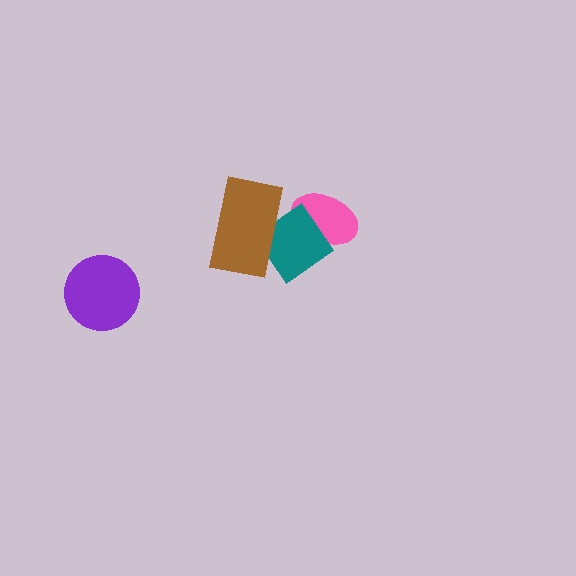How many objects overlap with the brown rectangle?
1 object overlaps with the brown rectangle.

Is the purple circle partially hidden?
No, no other shape covers it.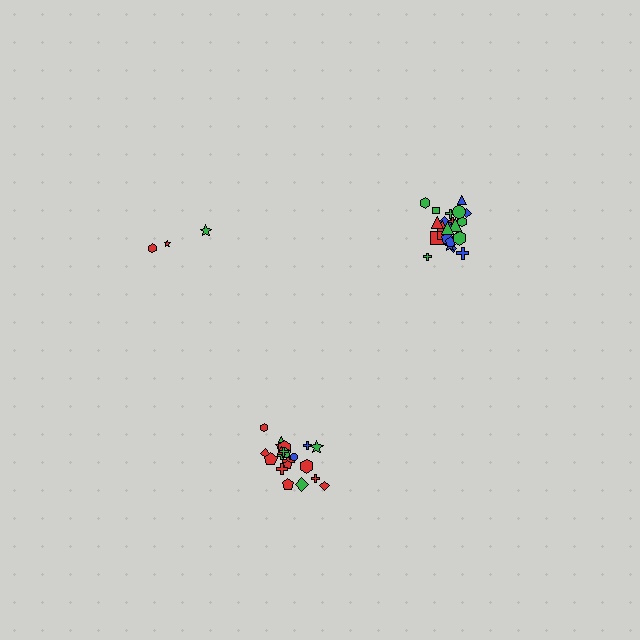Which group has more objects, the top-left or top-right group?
The top-right group.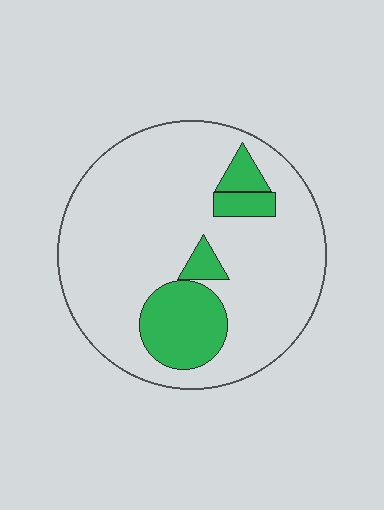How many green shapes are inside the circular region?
4.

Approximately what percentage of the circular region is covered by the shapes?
Approximately 20%.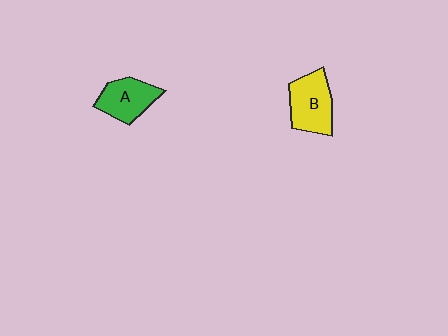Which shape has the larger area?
Shape B (yellow).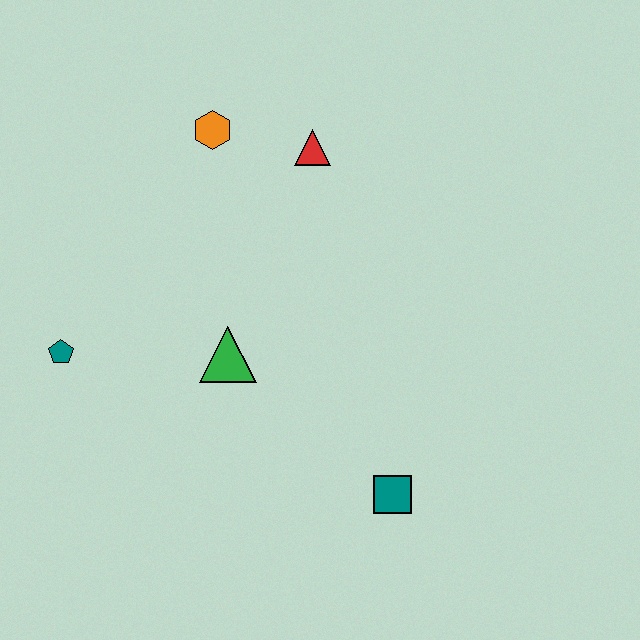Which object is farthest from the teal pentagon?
The teal square is farthest from the teal pentagon.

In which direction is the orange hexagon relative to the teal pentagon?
The orange hexagon is above the teal pentagon.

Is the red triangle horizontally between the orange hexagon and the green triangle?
No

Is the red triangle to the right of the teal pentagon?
Yes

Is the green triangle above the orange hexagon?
No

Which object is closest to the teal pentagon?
The green triangle is closest to the teal pentagon.